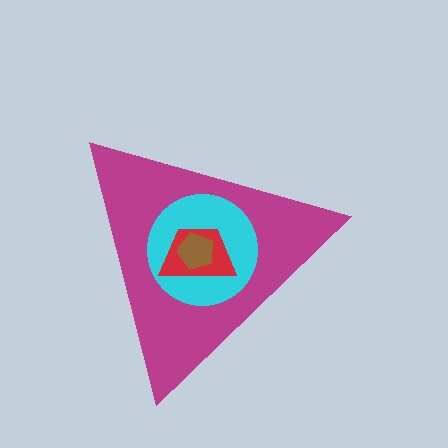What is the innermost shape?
The brown pentagon.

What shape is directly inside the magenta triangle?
The cyan circle.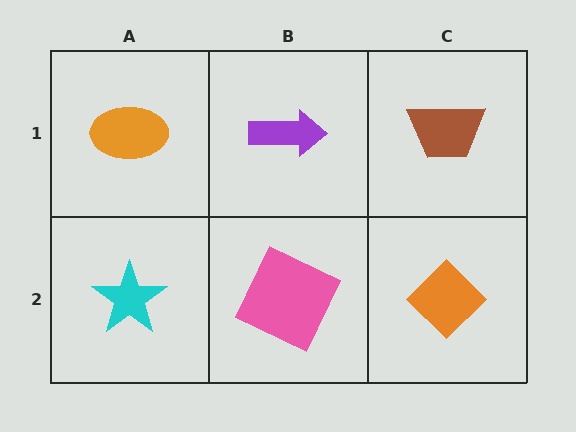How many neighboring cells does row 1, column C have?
2.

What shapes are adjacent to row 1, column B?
A pink square (row 2, column B), an orange ellipse (row 1, column A), a brown trapezoid (row 1, column C).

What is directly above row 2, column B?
A purple arrow.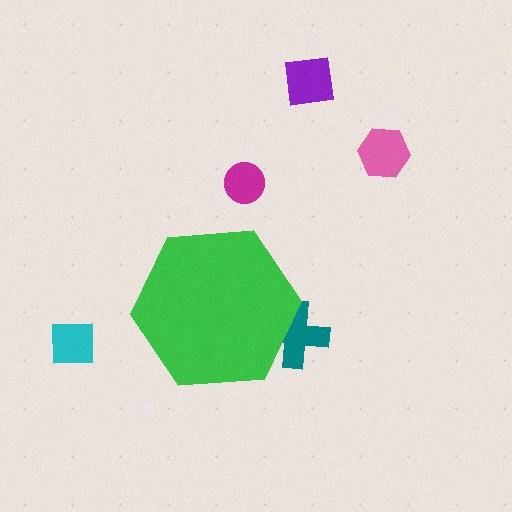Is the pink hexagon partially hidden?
No, the pink hexagon is fully visible.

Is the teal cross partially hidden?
Yes, the teal cross is partially hidden behind the green hexagon.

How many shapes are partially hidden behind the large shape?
1 shape is partially hidden.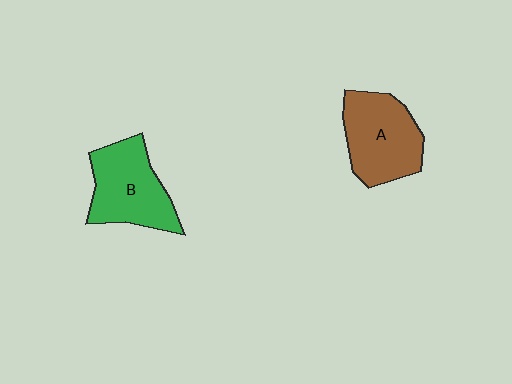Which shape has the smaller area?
Shape B (green).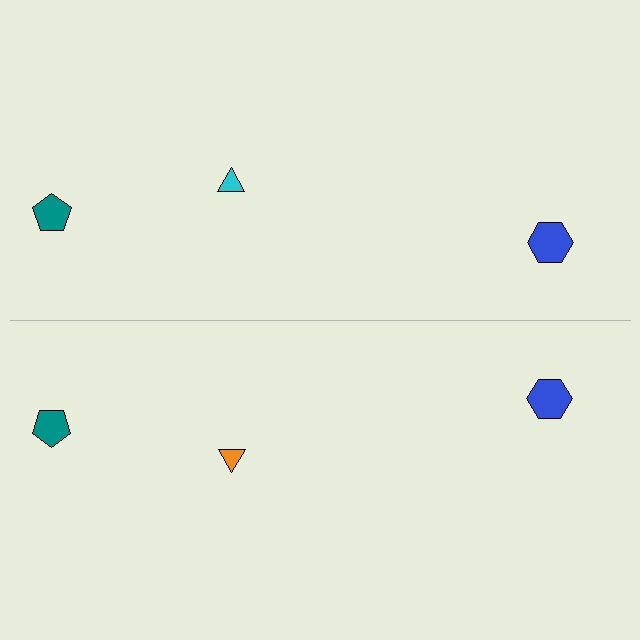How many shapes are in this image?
There are 6 shapes in this image.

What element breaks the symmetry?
The orange triangle on the bottom side breaks the symmetry — its mirror counterpart is cyan.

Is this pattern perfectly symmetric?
No, the pattern is not perfectly symmetric. The orange triangle on the bottom side breaks the symmetry — its mirror counterpart is cyan.